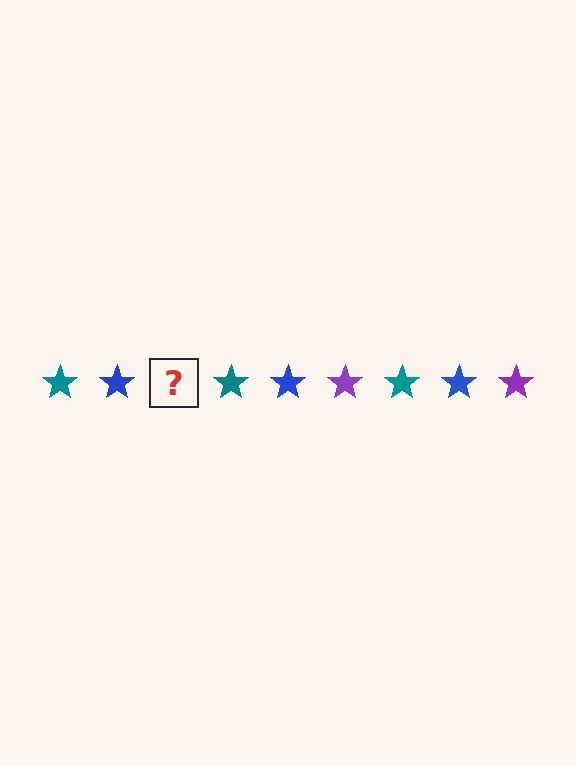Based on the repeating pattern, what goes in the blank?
The blank should be a purple star.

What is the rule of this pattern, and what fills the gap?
The rule is that the pattern cycles through teal, blue, purple stars. The gap should be filled with a purple star.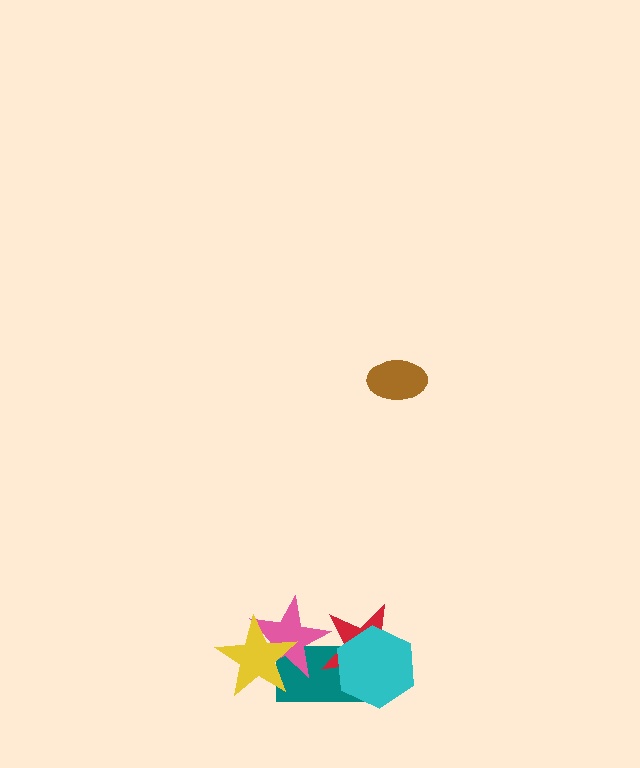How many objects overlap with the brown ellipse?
0 objects overlap with the brown ellipse.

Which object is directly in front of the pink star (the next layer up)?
The yellow star is directly in front of the pink star.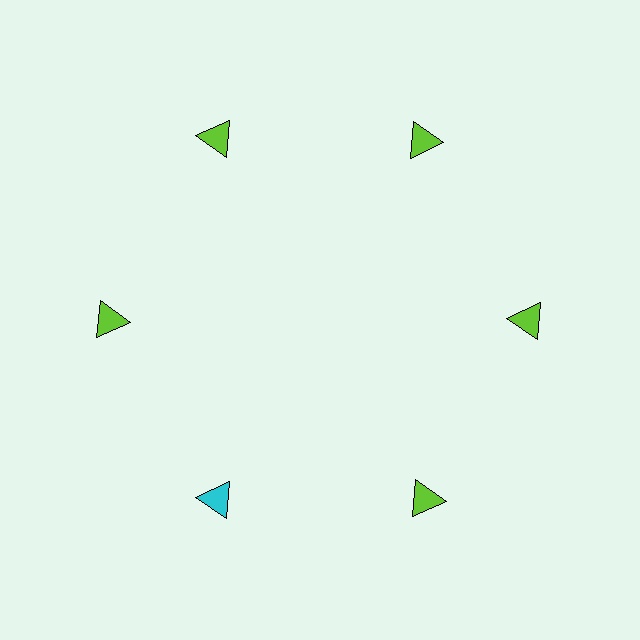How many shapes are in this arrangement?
There are 6 shapes arranged in a ring pattern.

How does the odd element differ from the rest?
It has a different color: cyan instead of lime.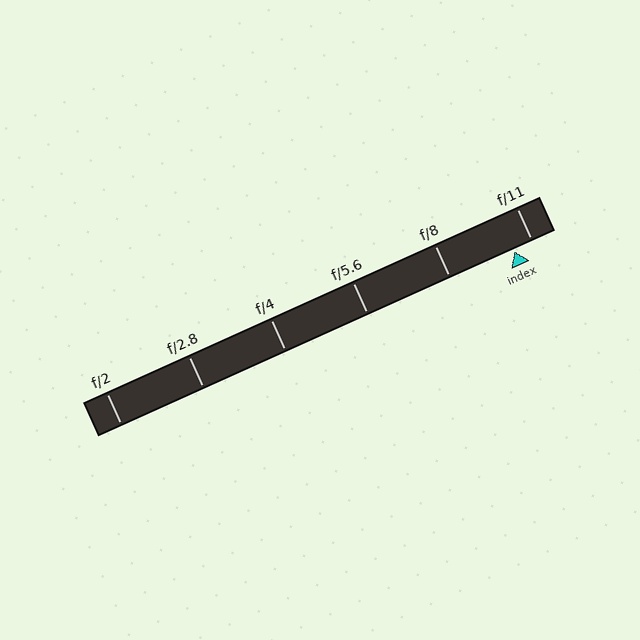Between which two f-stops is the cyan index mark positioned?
The index mark is between f/8 and f/11.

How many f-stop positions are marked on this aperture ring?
There are 6 f-stop positions marked.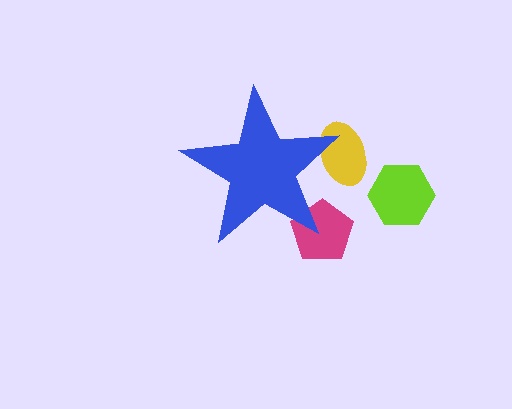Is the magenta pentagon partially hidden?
Yes, the magenta pentagon is partially hidden behind the blue star.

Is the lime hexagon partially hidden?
No, the lime hexagon is fully visible.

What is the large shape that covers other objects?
A blue star.